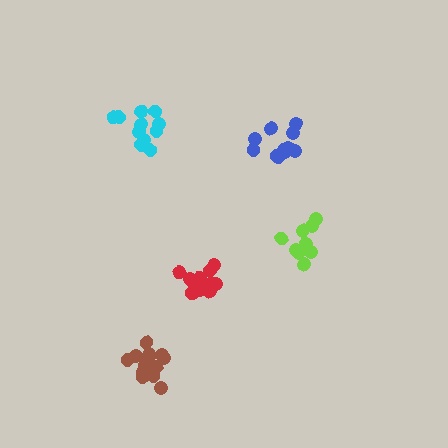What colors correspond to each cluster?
The clusters are colored: blue, brown, cyan, lime, red.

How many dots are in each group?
Group 1: 13 dots, Group 2: 16 dots, Group 3: 11 dots, Group 4: 10 dots, Group 5: 16 dots (66 total).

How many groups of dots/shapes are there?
There are 5 groups.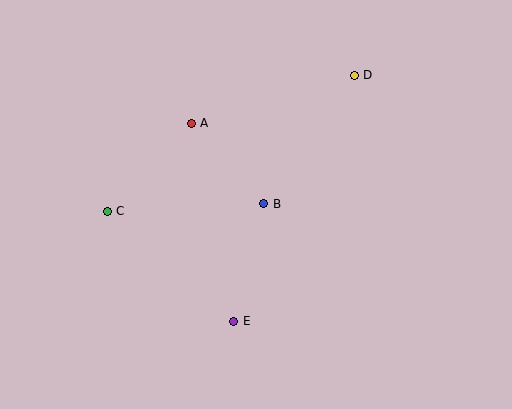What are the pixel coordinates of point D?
Point D is at (354, 75).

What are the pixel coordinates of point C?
Point C is at (107, 212).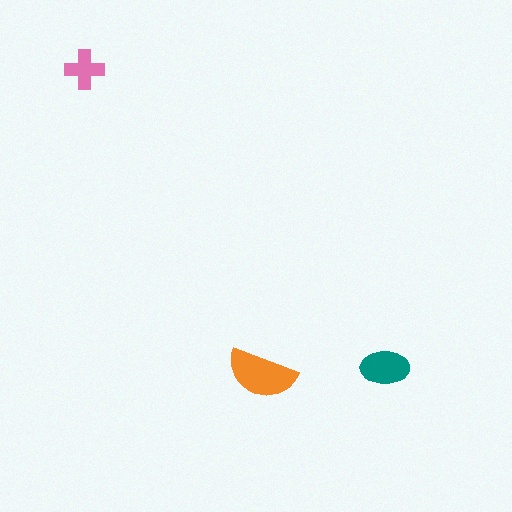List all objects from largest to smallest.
The orange semicircle, the teal ellipse, the pink cross.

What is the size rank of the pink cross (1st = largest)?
3rd.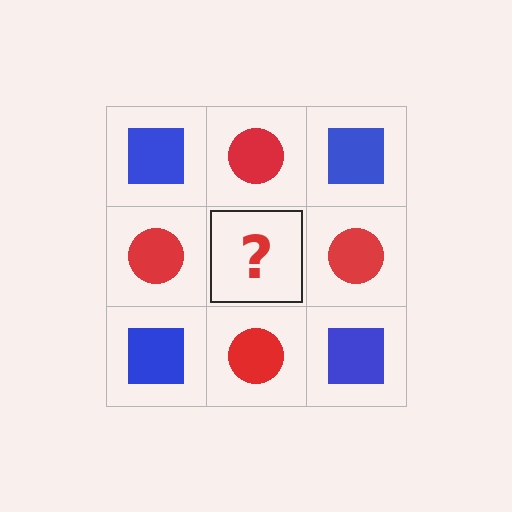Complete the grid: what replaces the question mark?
The question mark should be replaced with a blue square.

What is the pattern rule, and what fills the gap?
The rule is that it alternates blue square and red circle in a checkerboard pattern. The gap should be filled with a blue square.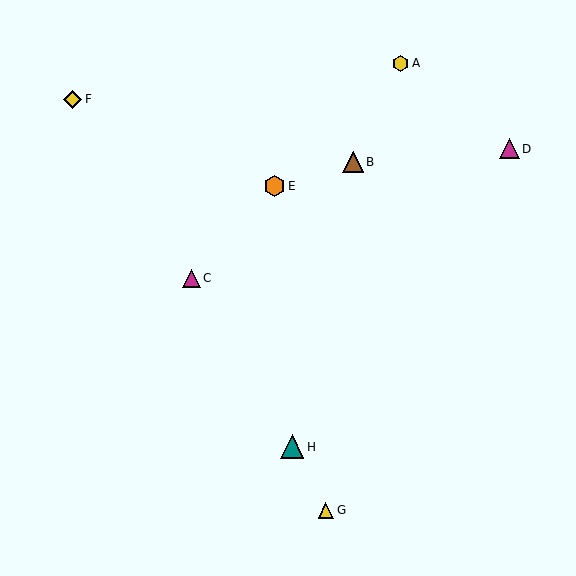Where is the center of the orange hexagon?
The center of the orange hexagon is at (274, 186).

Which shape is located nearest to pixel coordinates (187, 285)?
The magenta triangle (labeled C) at (191, 278) is nearest to that location.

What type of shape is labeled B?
Shape B is a brown triangle.